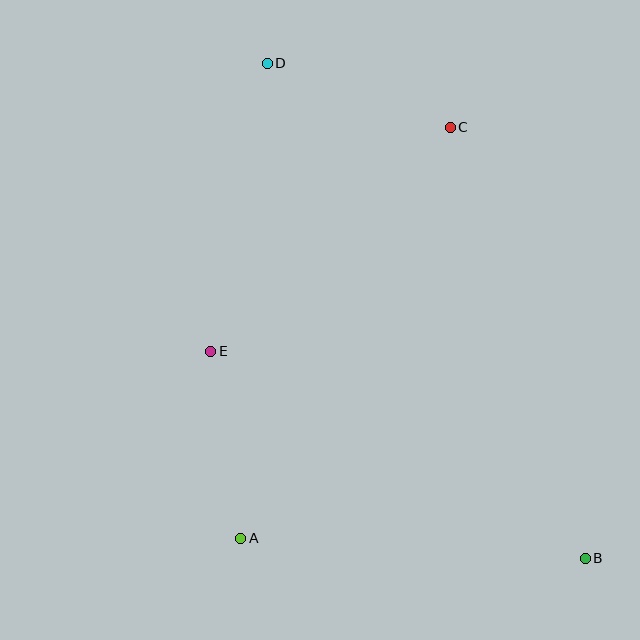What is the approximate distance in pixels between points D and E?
The distance between D and E is approximately 294 pixels.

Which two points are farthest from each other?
Points B and D are farthest from each other.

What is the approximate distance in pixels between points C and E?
The distance between C and E is approximately 329 pixels.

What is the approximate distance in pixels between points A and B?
The distance between A and B is approximately 345 pixels.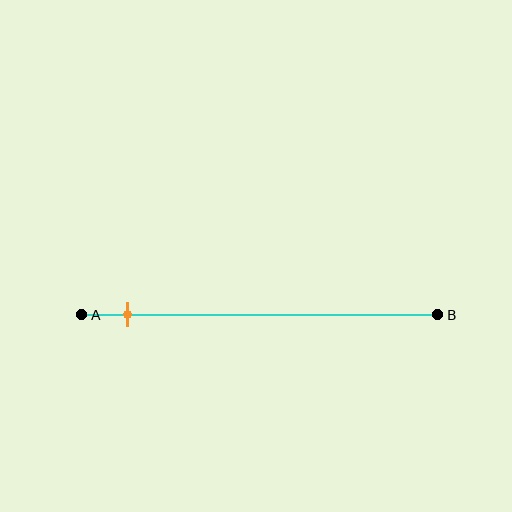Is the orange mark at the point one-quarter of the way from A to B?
No, the mark is at about 15% from A, not at the 25% one-quarter point.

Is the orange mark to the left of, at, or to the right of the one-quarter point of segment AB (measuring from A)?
The orange mark is to the left of the one-quarter point of segment AB.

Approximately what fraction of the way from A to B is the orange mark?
The orange mark is approximately 15% of the way from A to B.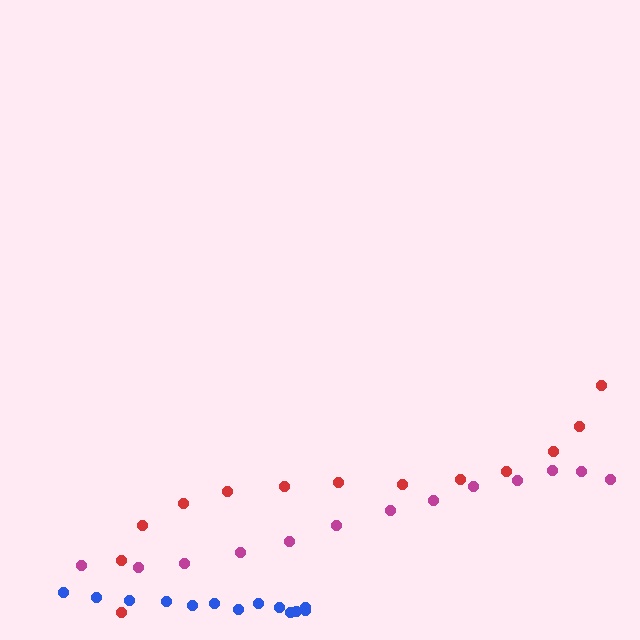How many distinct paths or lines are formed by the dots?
There are 3 distinct paths.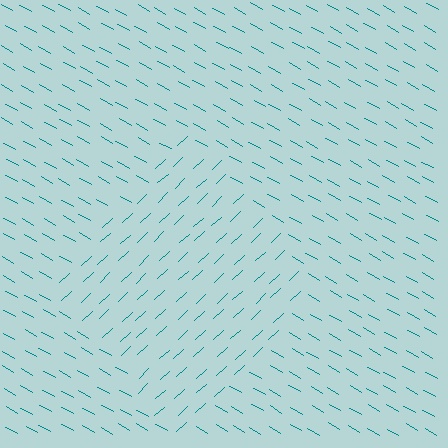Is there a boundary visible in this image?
Yes, there is a texture boundary formed by a change in line orientation.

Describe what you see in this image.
The image is filled with small teal line segments. A diamond region in the image has lines oriented differently from the surrounding lines, creating a visible texture boundary.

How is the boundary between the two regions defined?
The boundary is defined purely by a change in line orientation (approximately 72 degrees difference). All lines are the same color and thickness.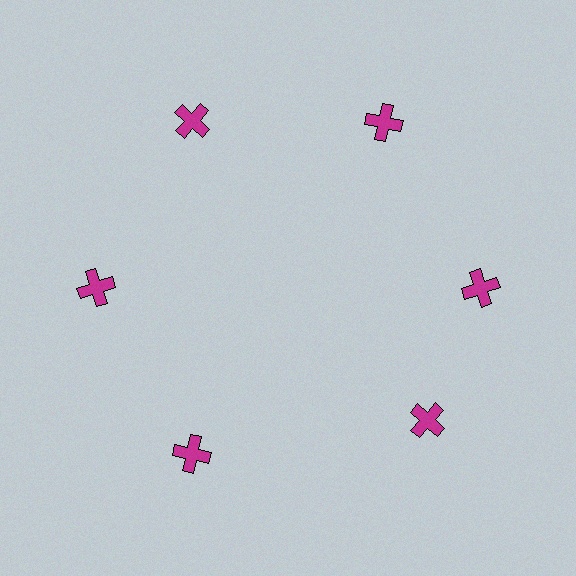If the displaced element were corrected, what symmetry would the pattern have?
It would have 6-fold rotational symmetry — the pattern would map onto itself every 60 degrees.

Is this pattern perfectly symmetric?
No. The 6 magenta crosses are arranged in a ring, but one element near the 5 o'clock position is rotated out of alignment along the ring, breaking the 6-fold rotational symmetry.